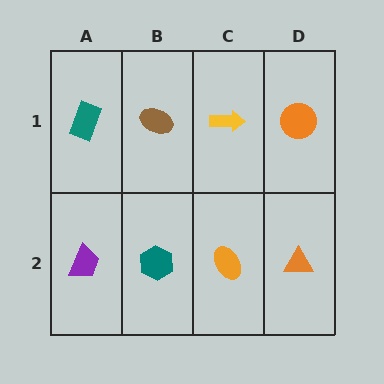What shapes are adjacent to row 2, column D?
An orange circle (row 1, column D), an orange ellipse (row 2, column C).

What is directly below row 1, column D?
An orange triangle.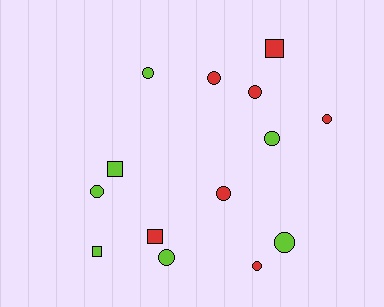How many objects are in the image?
There are 14 objects.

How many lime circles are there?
There are 5 lime circles.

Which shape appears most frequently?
Circle, with 10 objects.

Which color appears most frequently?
Red, with 7 objects.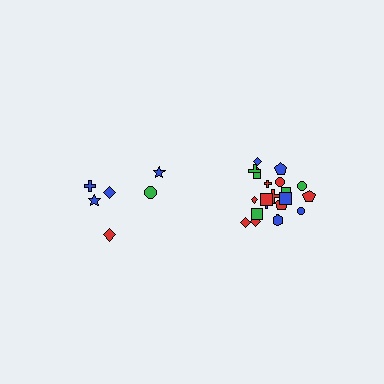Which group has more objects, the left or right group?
The right group.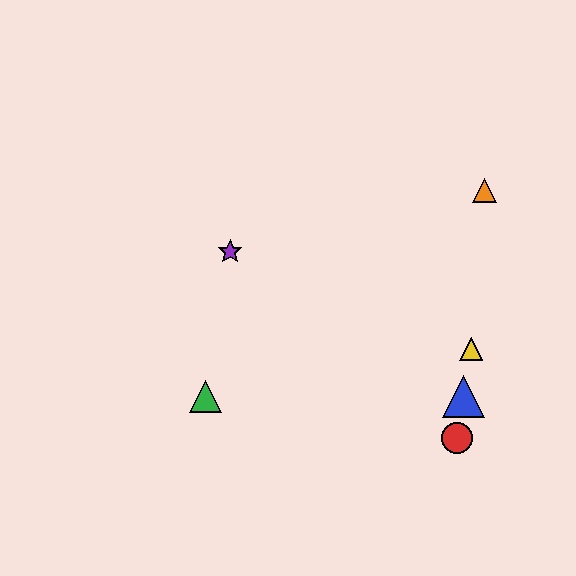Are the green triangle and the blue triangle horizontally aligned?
Yes, both are at y≈397.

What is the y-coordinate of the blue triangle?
The blue triangle is at y≈397.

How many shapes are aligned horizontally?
2 shapes (the blue triangle, the green triangle) are aligned horizontally.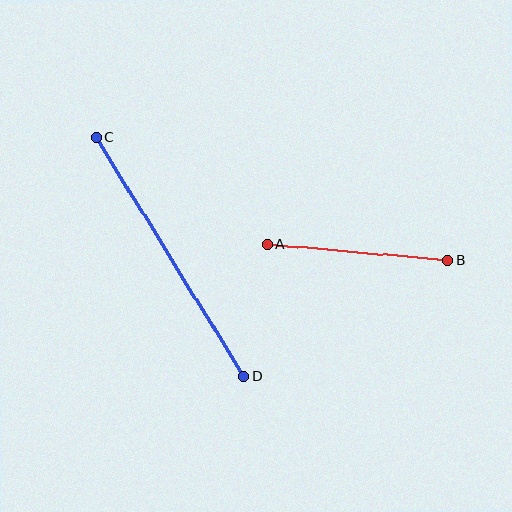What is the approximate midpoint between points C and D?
The midpoint is at approximately (170, 257) pixels.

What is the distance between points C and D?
The distance is approximately 282 pixels.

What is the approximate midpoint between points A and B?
The midpoint is at approximately (358, 252) pixels.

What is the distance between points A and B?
The distance is approximately 181 pixels.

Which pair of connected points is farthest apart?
Points C and D are farthest apart.